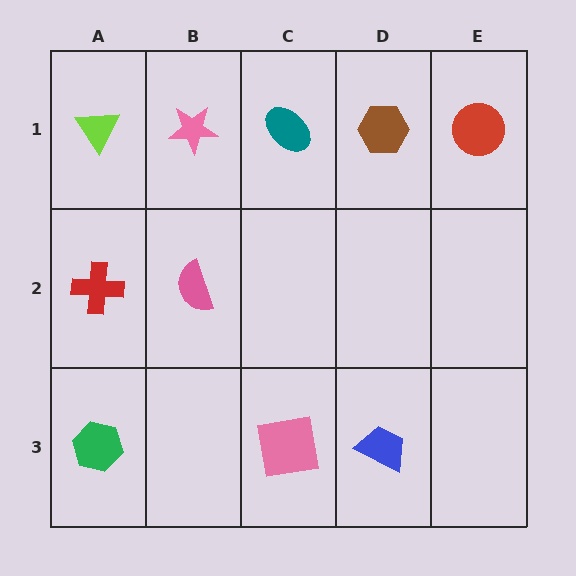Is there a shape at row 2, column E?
No, that cell is empty.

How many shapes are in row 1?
5 shapes.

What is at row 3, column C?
A pink square.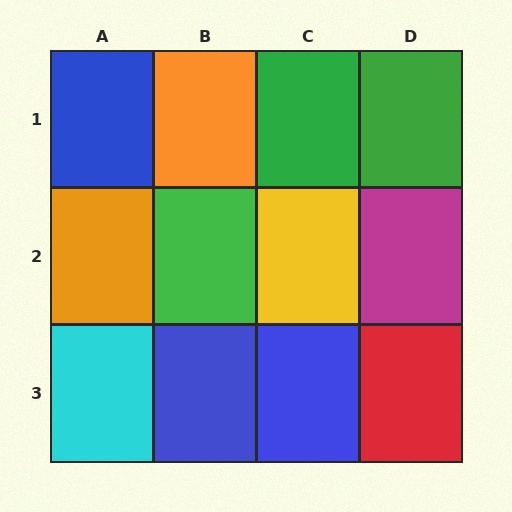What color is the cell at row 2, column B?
Green.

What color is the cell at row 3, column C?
Blue.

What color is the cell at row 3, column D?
Red.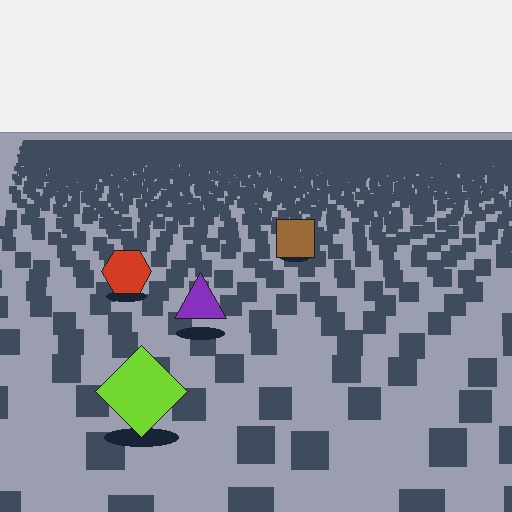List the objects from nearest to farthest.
From nearest to farthest: the lime diamond, the purple triangle, the red hexagon, the brown square.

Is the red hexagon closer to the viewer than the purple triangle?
No. The purple triangle is closer — you can tell from the texture gradient: the ground texture is coarser near it.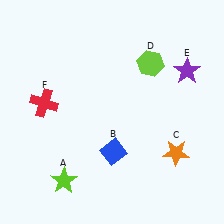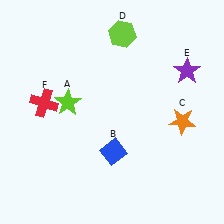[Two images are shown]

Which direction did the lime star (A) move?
The lime star (A) moved up.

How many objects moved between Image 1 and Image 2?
3 objects moved between the two images.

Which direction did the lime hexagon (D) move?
The lime hexagon (D) moved up.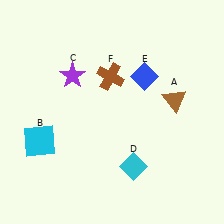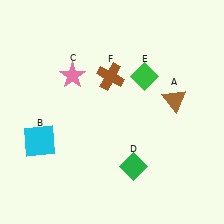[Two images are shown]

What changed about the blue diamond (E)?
In Image 1, E is blue. In Image 2, it changed to green.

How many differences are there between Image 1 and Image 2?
There are 3 differences between the two images.